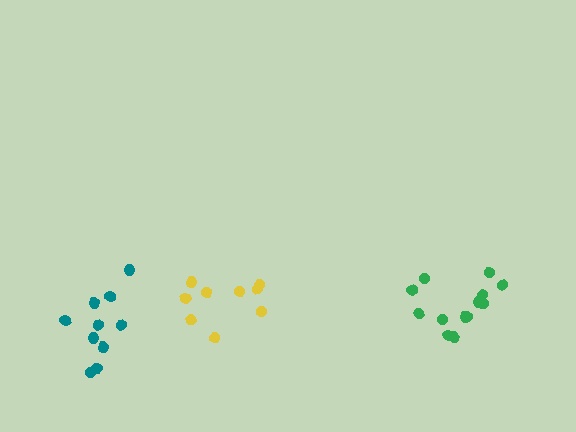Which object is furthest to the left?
The teal cluster is leftmost.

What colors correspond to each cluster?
The clusters are colored: teal, yellow, green.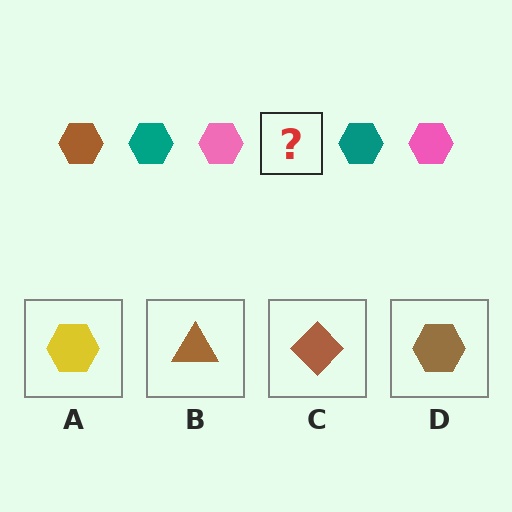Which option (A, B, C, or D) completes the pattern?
D.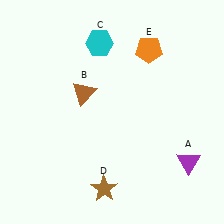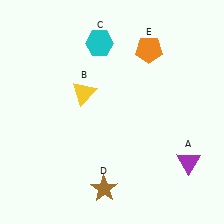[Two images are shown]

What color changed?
The triangle (B) changed from brown in Image 1 to yellow in Image 2.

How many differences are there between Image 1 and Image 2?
There is 1 difference between the two images.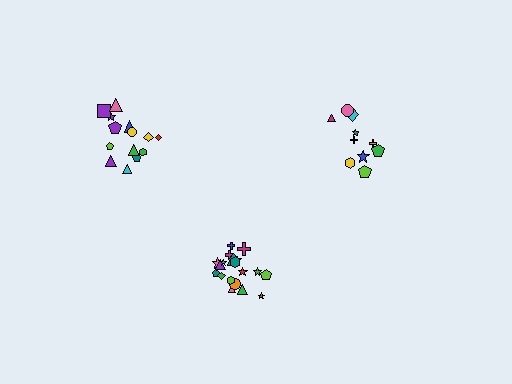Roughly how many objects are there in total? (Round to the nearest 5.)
Roughly 45 objects in total.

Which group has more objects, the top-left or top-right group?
The top-left group.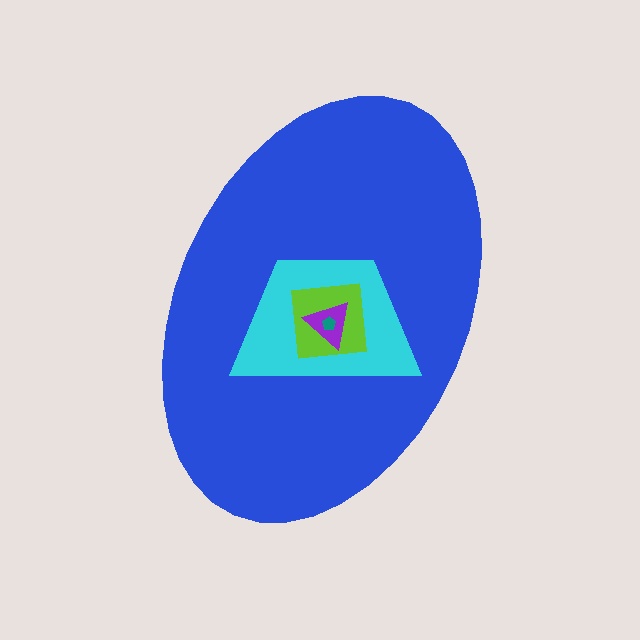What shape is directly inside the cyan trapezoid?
The lime square.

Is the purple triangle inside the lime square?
Yes.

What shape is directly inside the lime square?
The purple triangle.